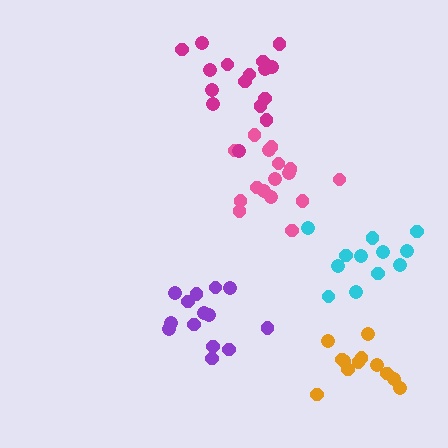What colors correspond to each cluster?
The clusters are colored: pink, purple, orange, cyan, magenta.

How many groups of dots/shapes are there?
There are 5 groups.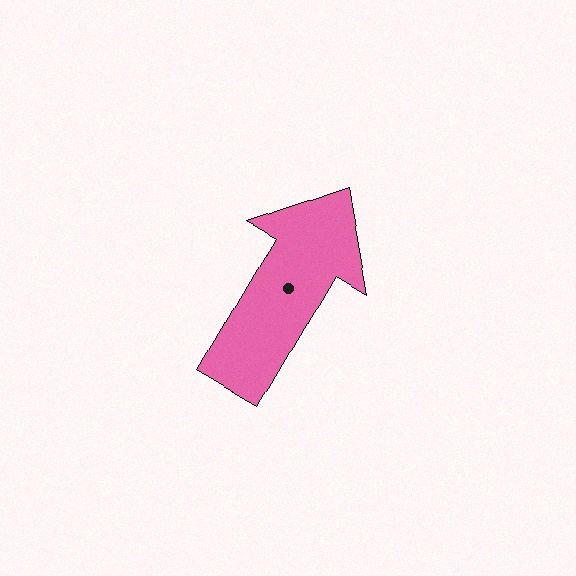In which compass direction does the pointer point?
Northeast.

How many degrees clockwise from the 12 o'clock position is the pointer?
Approximately 30 degrees.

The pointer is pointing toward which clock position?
Roughly 1 o'clock.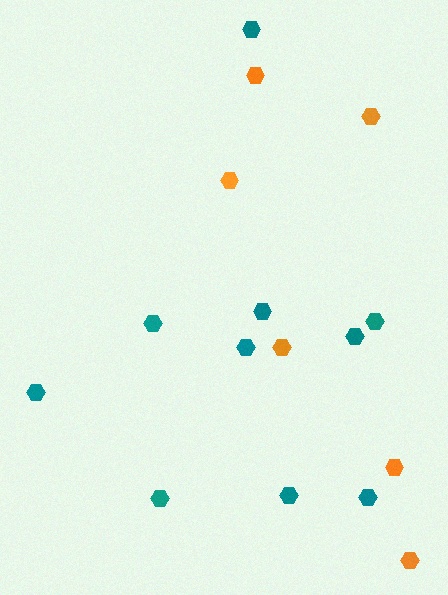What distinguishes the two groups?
There are 2 groups: one group of orange hexagons (6) and one group of teal hexagons (10).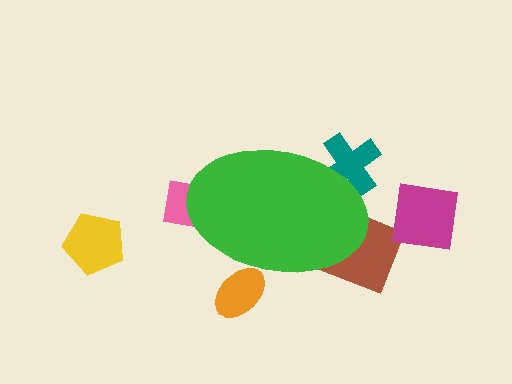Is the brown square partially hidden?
Yes, the brown square is partially hidden behind the green ellipse.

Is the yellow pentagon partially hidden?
No, the yellow pentagon is fully visible.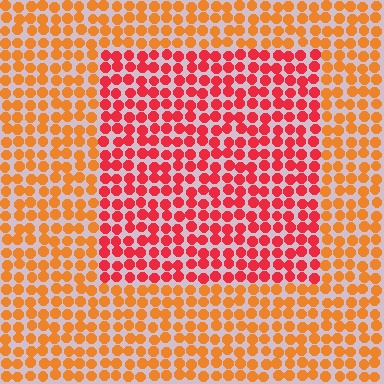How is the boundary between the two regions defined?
The boundary is defined purely by a slight shift in hue (about 35 degrees). Spacing, size, and orientation are identical on both sides.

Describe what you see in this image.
The image is filled with small orange elements in a uniform arrangement. A rectangle-shaped region is visible where the elements are tinted to a slightly different hue, forming a subtle color boundary.